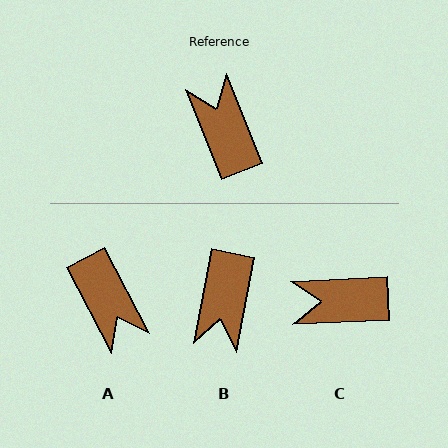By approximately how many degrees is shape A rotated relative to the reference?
Approximately 174 degrees clockwise.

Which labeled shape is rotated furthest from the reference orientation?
A, about 174 degrees away.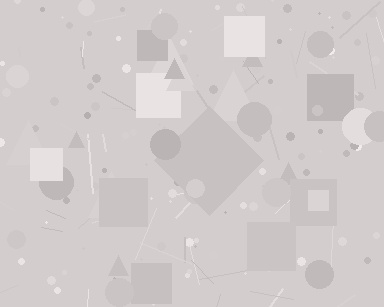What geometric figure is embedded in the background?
A diamond is embedded in the background.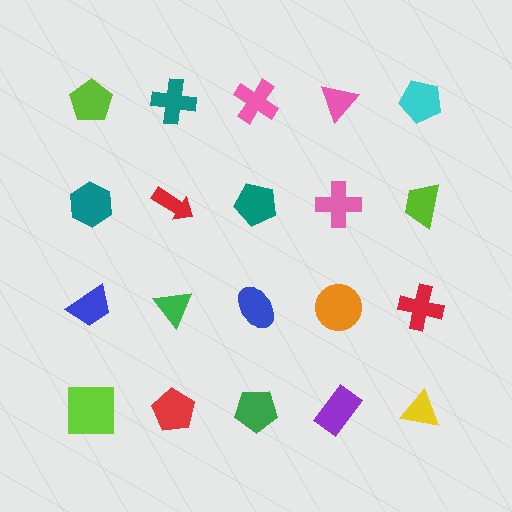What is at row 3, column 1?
A blue trapezoid.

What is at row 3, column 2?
A green triangle.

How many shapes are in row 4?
5 shapes.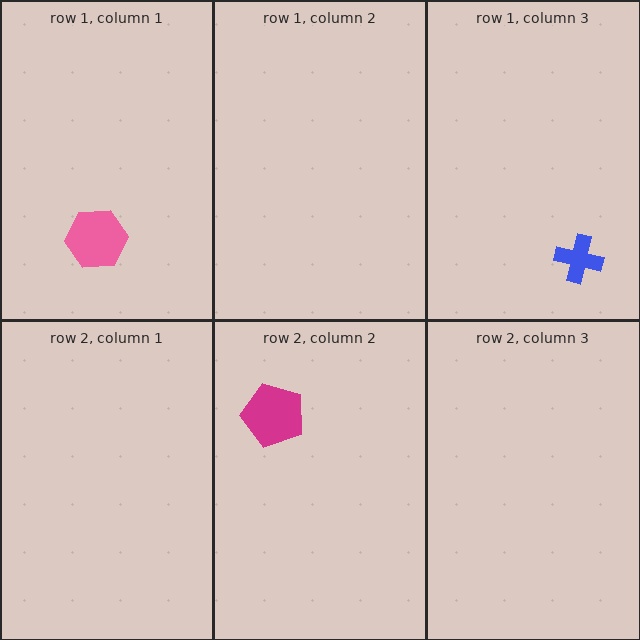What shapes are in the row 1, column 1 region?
The pink hexagon.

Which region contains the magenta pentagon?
The row 2, column 2 region.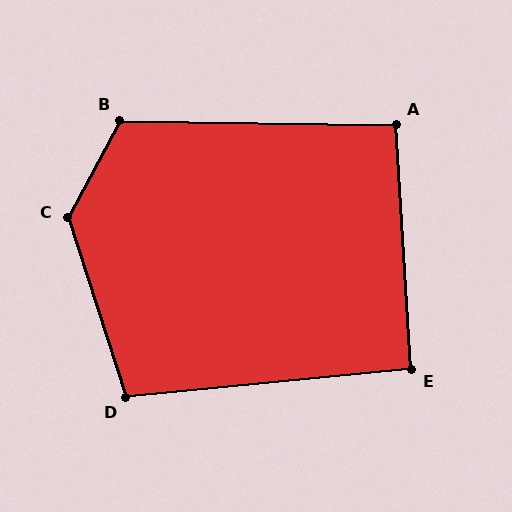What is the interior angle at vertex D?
Approximately 102 degrees (obtuse).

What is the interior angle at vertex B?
Approximately 117 degrees (obtuse).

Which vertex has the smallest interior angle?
E, at approximately 92 degrees.